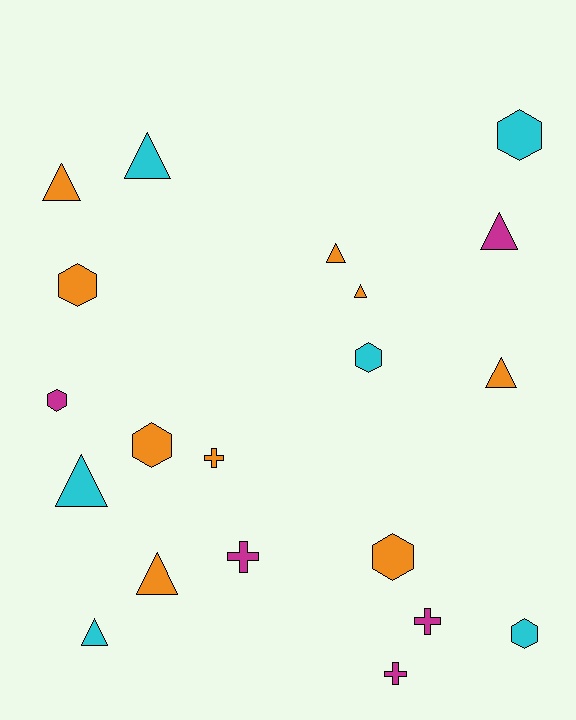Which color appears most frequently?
Orange, with 9 objects.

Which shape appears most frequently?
Triangle, with 9 objects.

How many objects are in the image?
There are 20 objects.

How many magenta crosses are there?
There are 3 magenta crosses.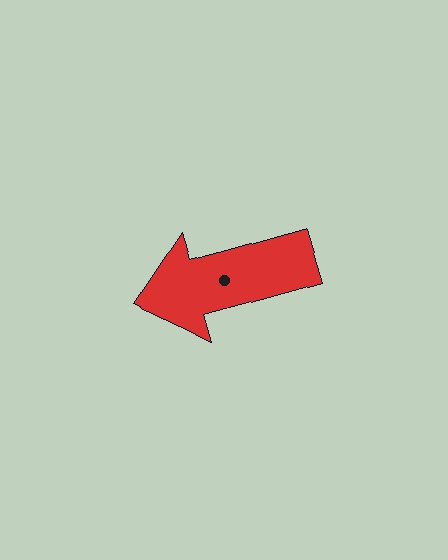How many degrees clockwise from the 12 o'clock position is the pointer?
Approximately 254 degrees.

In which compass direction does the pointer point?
West.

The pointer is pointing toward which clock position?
Roughly 8 o'clock.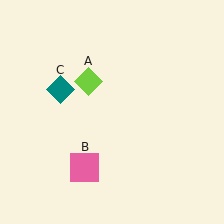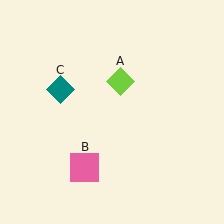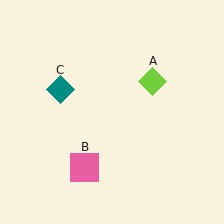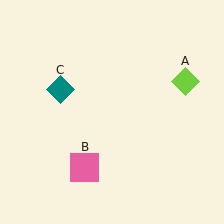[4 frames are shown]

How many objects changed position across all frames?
1 object changed position: lime diamond (object A).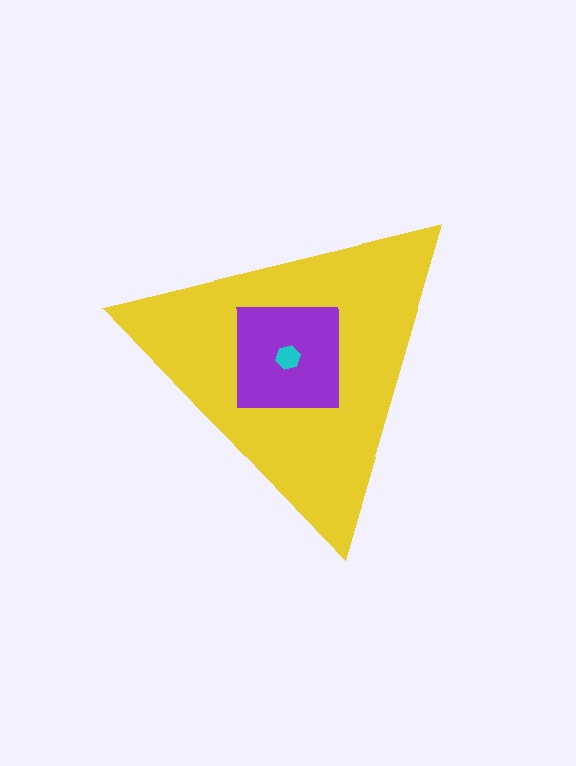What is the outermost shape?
The yellow triangle.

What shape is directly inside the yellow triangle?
The purple square.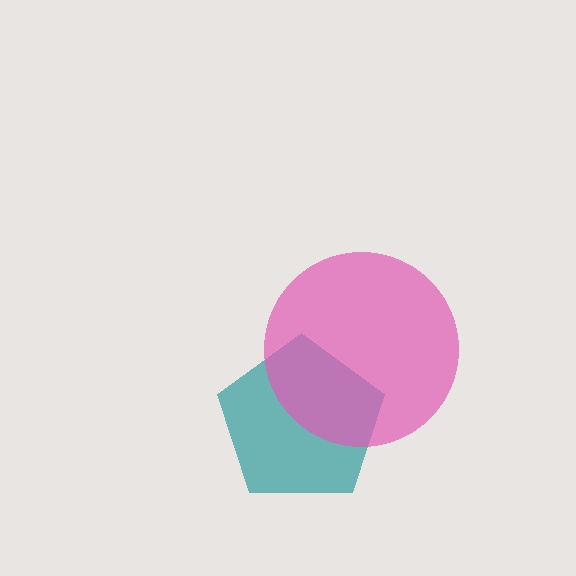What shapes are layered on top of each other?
The layered shapes are: a teal pentagon, a pink circle.